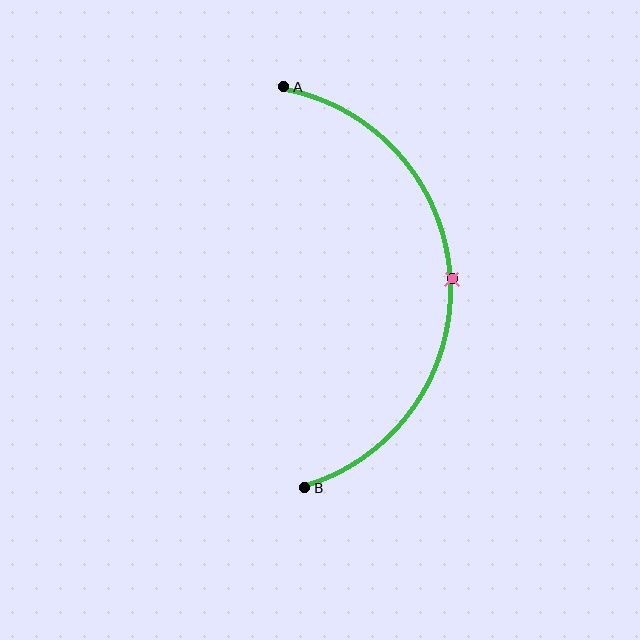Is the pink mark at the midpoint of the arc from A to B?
Yes. The pink mark lies on the arc at equal arc-length from both A and B — it is the arc midpoint.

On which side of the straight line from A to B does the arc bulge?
The arc bulges to the right of the straight line connecting A and B.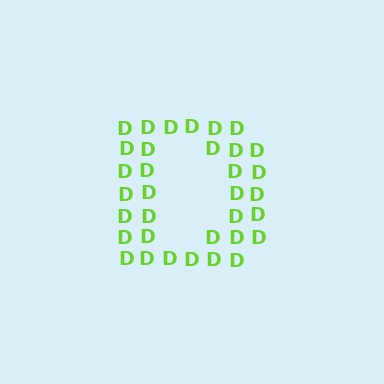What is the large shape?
The large shape is the letter D.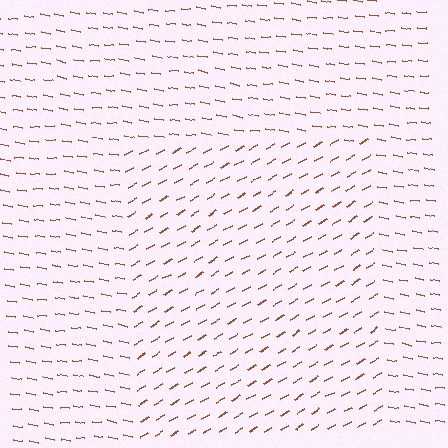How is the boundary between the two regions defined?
The boundary is defined purely by a change in line orientation (approximately 39 degrees difference). All lines are the same color and thickness.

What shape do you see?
I see a rectangle.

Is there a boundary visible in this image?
Yes, there is a texture boundary formed by a change in line orientation.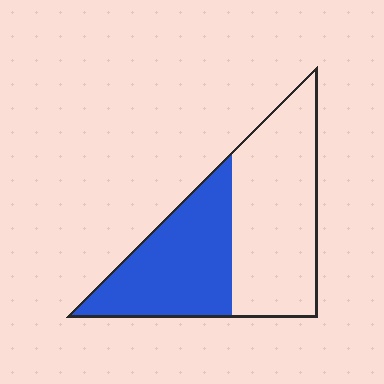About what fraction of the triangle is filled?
About two fifths (2/5).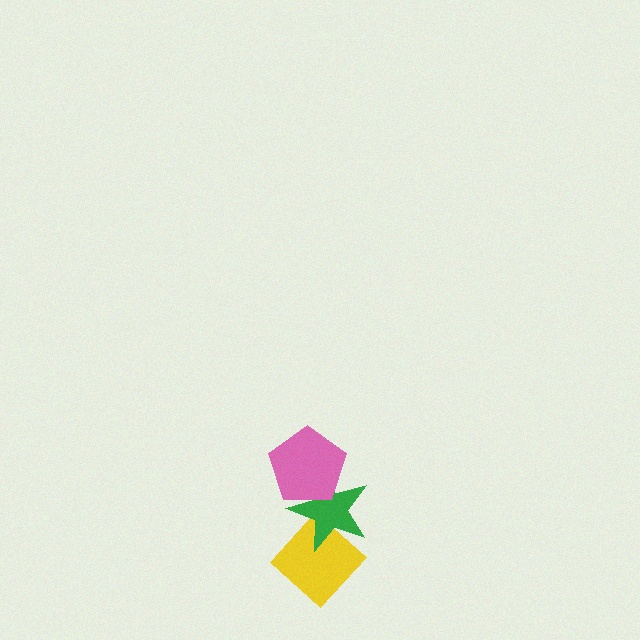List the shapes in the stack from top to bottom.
From top to bottom: the pink pentagon, the green star, the yellow diamond.